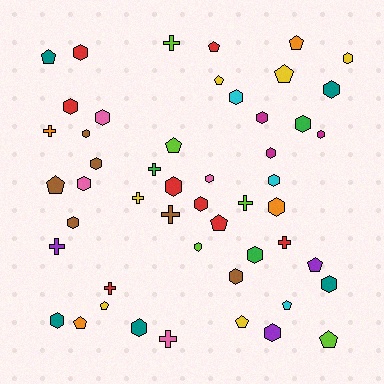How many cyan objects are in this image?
There are 3 cyan objects.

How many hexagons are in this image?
There are 26 hexagons.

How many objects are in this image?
There are 50 objects.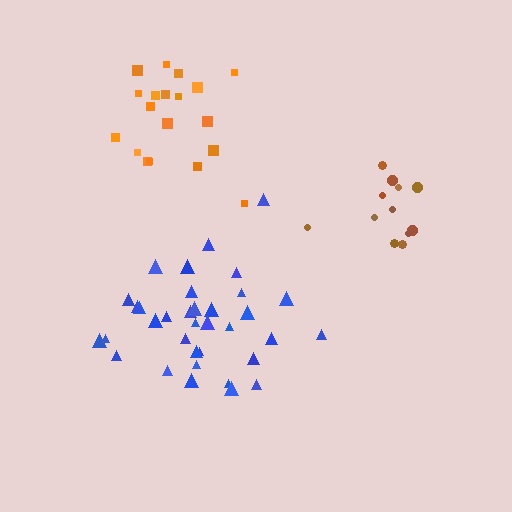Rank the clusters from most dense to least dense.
brown, blue, orange.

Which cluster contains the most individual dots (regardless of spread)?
Blue (35).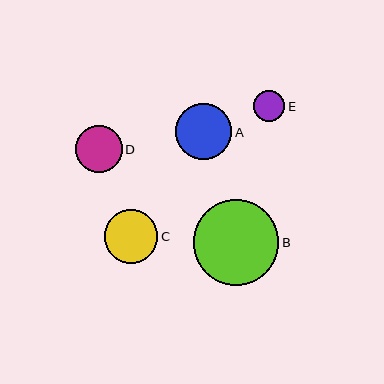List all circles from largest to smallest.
From largest to smallest: B, A, C, D, E.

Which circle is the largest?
Circle B is the largest with a size of approximately 86 pixels.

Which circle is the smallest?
Circle E is the smallest with a size of approximately 32 pixels.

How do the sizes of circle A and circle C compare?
Circle A and circle C are approximately the same size.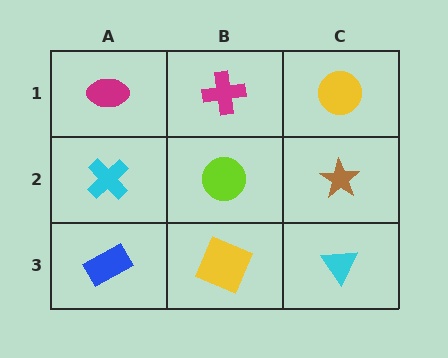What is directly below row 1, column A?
A cyan cross.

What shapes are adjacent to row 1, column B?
A lime circle (row 2, column B), a magenta ellipse (row 1, column A), a yellow circle (row 1, column C).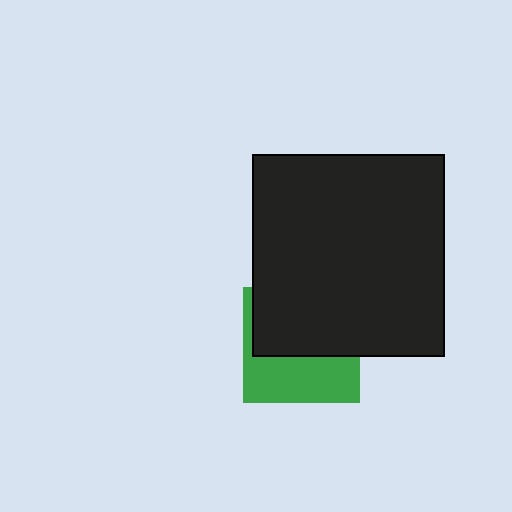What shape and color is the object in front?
The object in front is a black rectangle.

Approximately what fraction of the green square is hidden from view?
Roughly 56% of the green square is hidden behind the black rectangle.